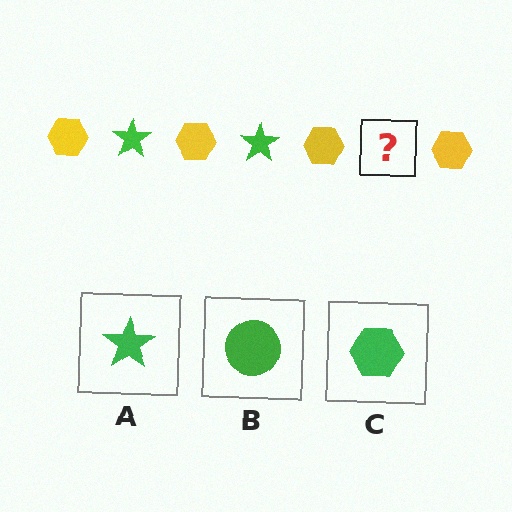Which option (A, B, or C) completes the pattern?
A.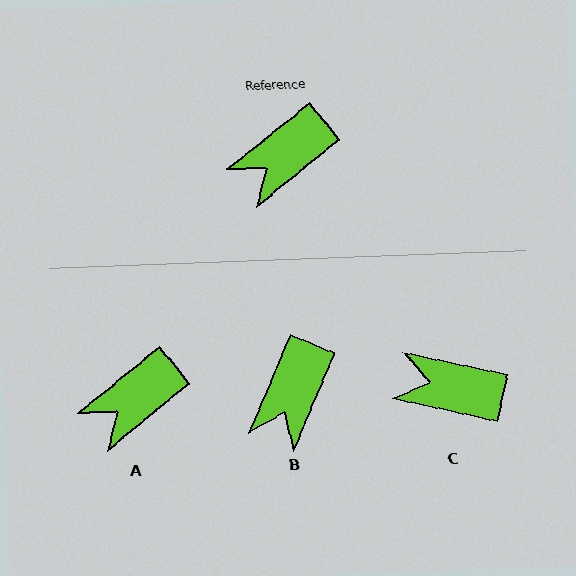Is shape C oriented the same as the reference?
No, it is off by about 51 degrees.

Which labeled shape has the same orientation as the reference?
A.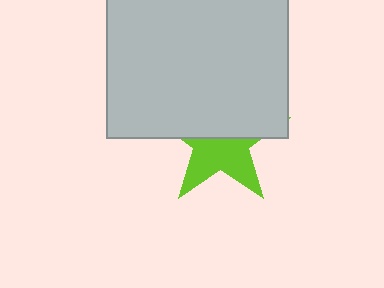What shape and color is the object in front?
The object in front is a light gray square.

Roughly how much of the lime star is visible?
About half of it is visible (roughly 47%).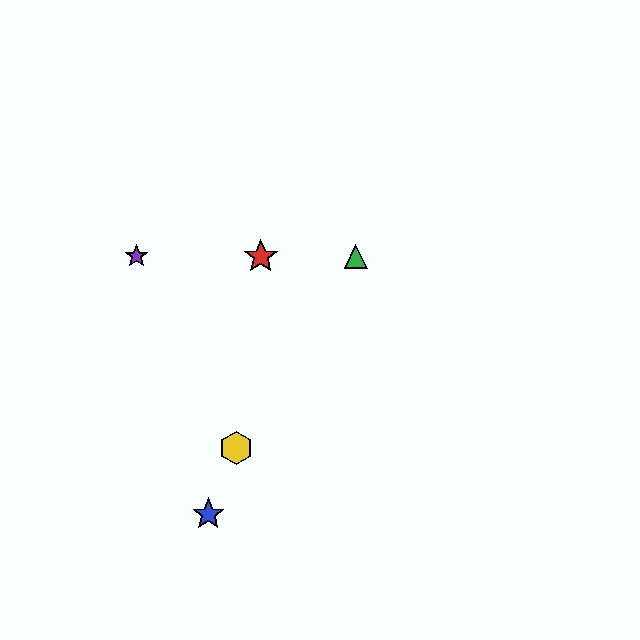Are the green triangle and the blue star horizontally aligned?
No, the green triangle is at y≈256 and the blue star is at y≈514.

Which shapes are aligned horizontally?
The red star, the green triangle, the purple star are aligned horizontally.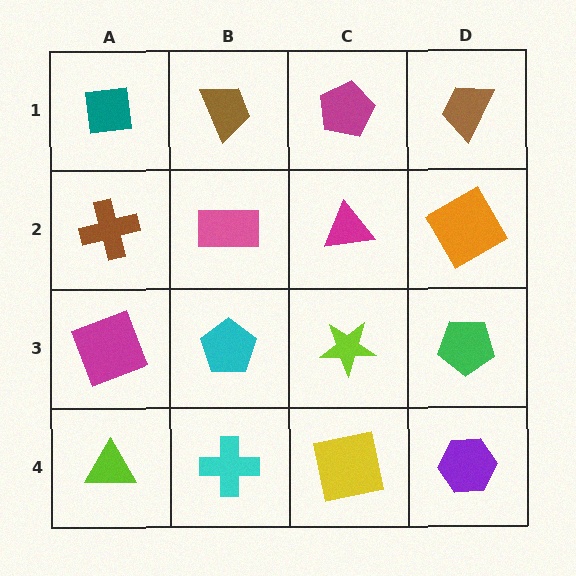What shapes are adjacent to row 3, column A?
A brown cross (row 2, column A), a lime triangle (row 4, column A), a cyan pentagon (row 3, column B).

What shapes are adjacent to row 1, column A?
A brown cross (row 2, column A), a brown trapezoid (row 1, column B).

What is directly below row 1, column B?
A pink rectangle.